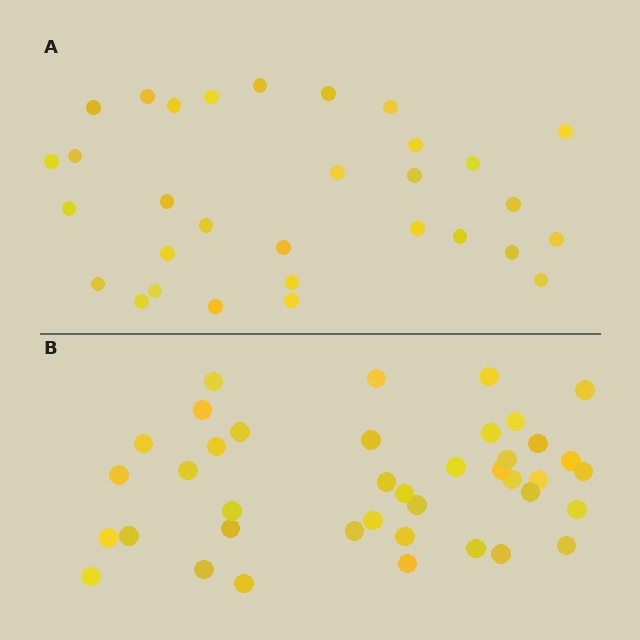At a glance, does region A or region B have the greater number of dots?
Region B (the bottom region) has more dots.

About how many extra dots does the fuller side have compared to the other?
Region B has roughly 8 or so more dots than region A.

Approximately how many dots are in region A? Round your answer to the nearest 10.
About 30 dots. (The exact count is 31, which rounds to 30.)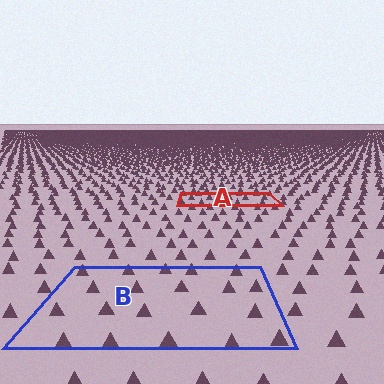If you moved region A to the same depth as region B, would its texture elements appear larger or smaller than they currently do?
They would appear larger. At a closer depth, the same texture elements are projected at a bigger on-screen size.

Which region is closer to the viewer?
Region B is closer. The texture elements there are larger and more spread out.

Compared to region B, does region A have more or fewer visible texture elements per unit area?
Region A has more texture elements per unit area — they are packed more densely because it is farther away.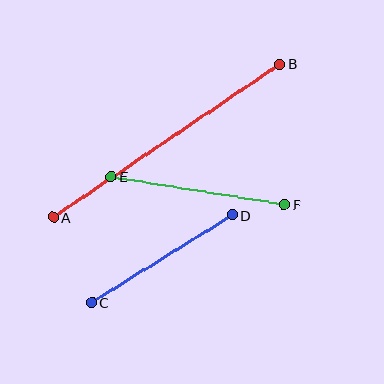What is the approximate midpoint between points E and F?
The midpoint is at approximately (198, 191) pixels.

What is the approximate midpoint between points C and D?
The midpoint is at approximately (162, 259) pixels.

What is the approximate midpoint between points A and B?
The midpoint is at approximately (167, 141) pixels.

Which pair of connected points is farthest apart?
Points A and B are farthest apart.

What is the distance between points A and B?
The distance is approximately 273 pixels.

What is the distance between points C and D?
The distance is approximately 166 pixels.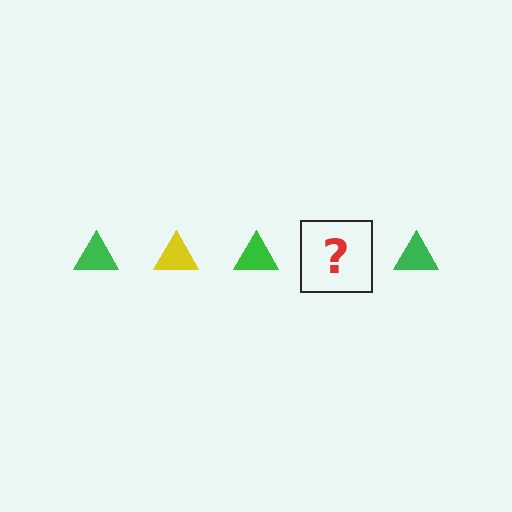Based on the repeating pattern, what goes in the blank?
The blank should be a yellow triangle.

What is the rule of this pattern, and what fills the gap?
The rule is that the pattern cycles through green, yellow triangles. The gap should be filled with a yellow triangle.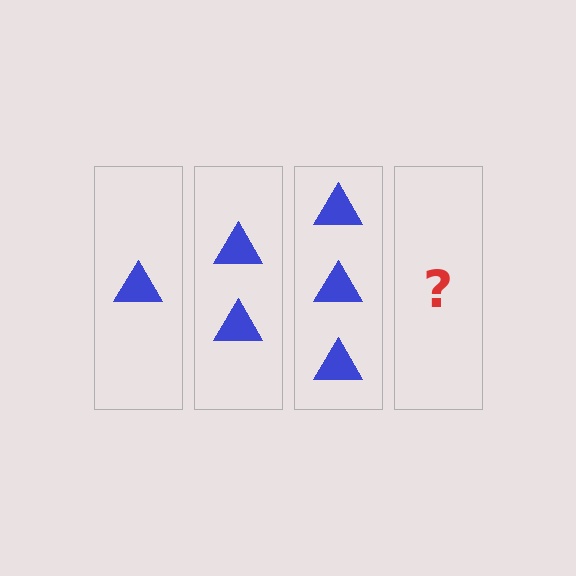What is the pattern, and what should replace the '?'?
The pattern is that each step adds one more triangle. The '?' should be 4 triangles.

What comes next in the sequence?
The next element should be 4 triangles.